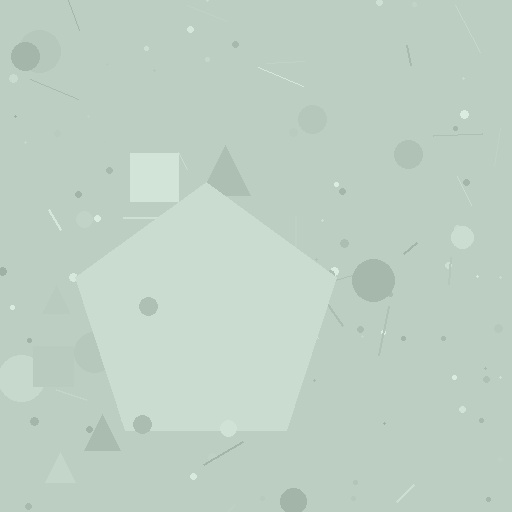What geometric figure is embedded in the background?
A pentagon is embedded in the background.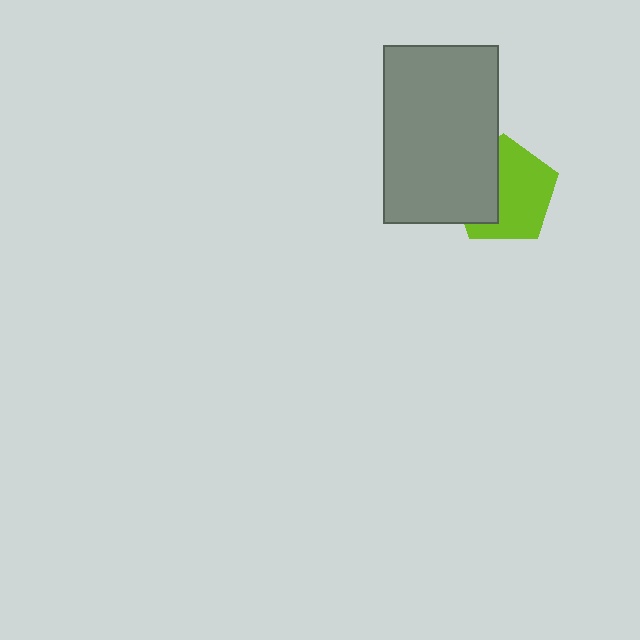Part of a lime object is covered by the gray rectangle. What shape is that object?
It is a pentagon.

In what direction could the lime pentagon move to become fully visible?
The lime pentagon could move right. That would shift it out from behind the gray rectangle entirely.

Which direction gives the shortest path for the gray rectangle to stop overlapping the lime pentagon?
Moving left gives the shortest separation.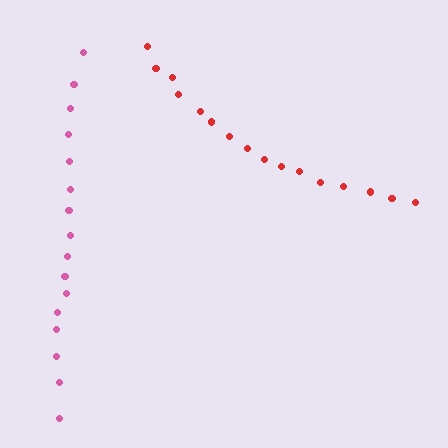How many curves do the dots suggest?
There are 2 distinct paths.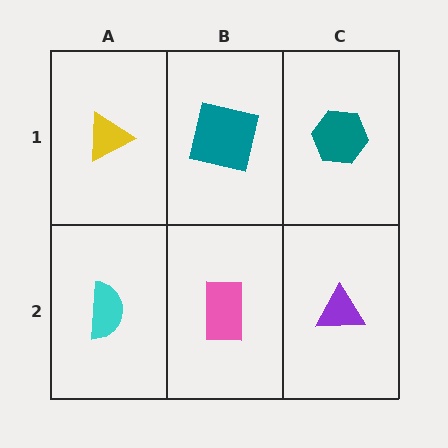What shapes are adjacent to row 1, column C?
A purple triangle (row 2, column C), a teal square (row 1, column B).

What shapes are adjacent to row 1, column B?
A pink rectangle (row 2, column B), a yellow triangle (row 1, column A), a teal hexagon (row 1, column C).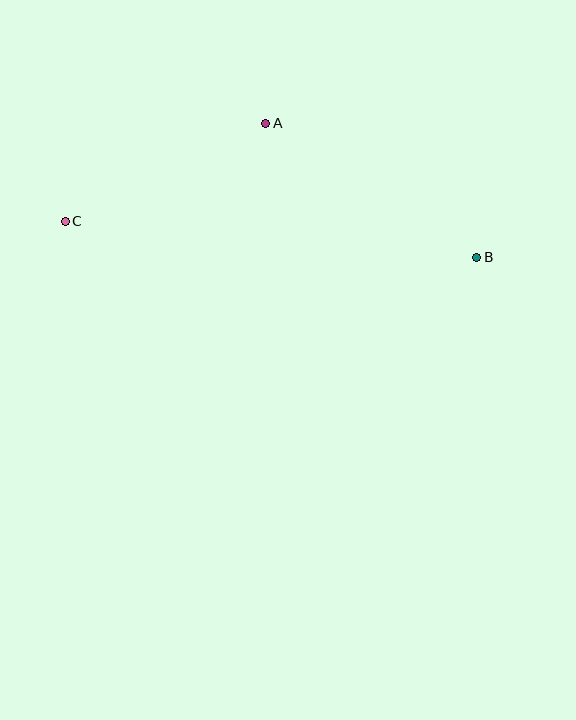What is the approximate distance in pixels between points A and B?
The distance between A and B is approximately 250 pixels.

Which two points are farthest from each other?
Points B and C are farthest from each other.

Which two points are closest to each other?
Points A and C are closest to each other.